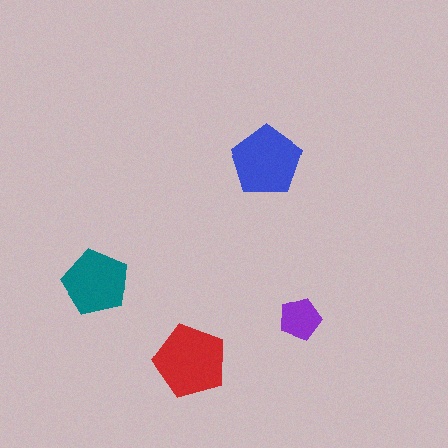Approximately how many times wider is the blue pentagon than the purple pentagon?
About 1.5 times wider.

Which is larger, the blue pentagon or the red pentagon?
The red one.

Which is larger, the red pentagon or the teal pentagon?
The red one.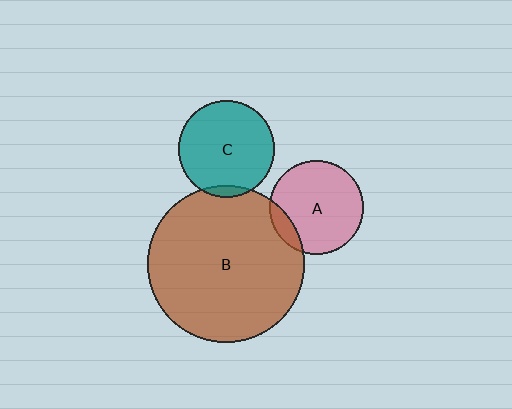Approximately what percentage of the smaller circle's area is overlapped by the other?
Approximately 5%.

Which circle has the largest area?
Circle B (brown).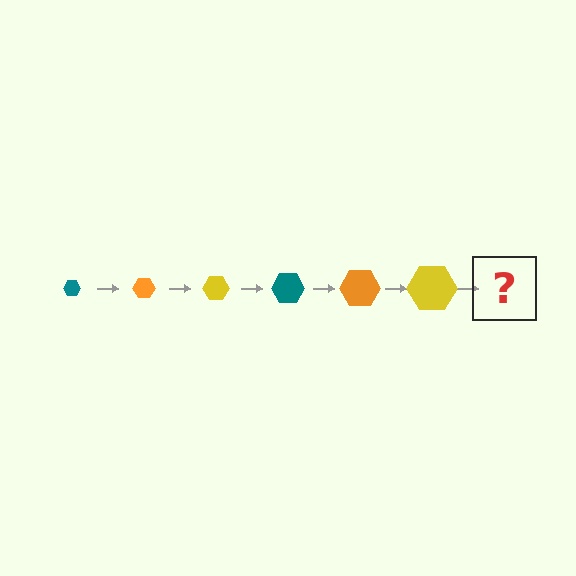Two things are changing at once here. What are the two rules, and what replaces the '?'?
The two rules are that the hexagon grows larger each step and the color cycles through teal, orange, and yellow. The '?' should be a teal hexagon, larger than the previous one.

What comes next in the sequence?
The next element should be a teal hexagon, larger than the previous one.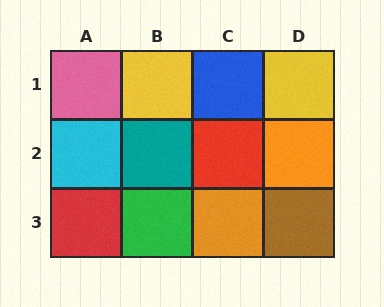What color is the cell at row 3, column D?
Brown.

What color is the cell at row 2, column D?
Orange.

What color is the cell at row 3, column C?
Orange.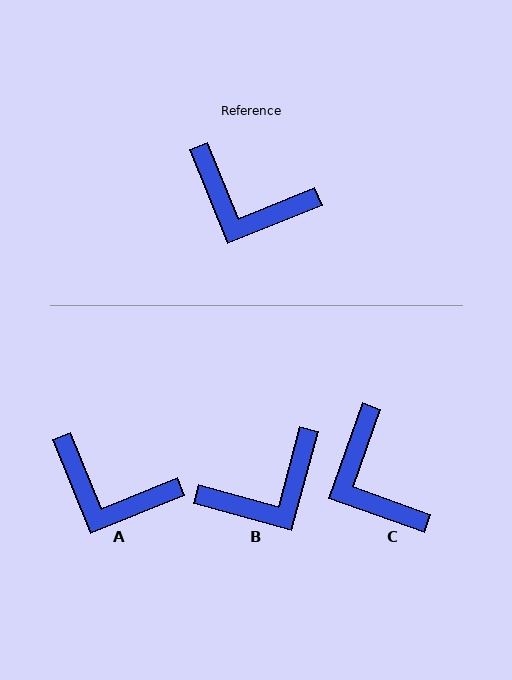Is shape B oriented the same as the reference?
No, it is off by about 53 degrees.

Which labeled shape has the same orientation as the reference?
A.